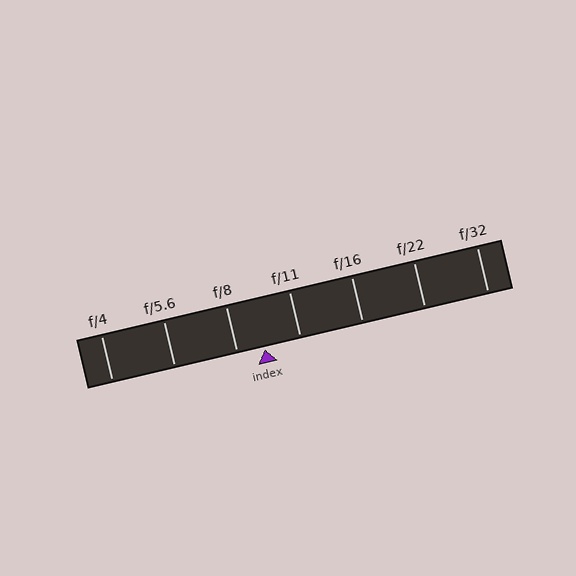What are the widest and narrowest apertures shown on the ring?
The widest aperture shown is f/4 and the narrowest is f/32.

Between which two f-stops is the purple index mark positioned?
The index mark is between f/8 and f/11.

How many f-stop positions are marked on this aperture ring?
There are 7 f-stop positions marked.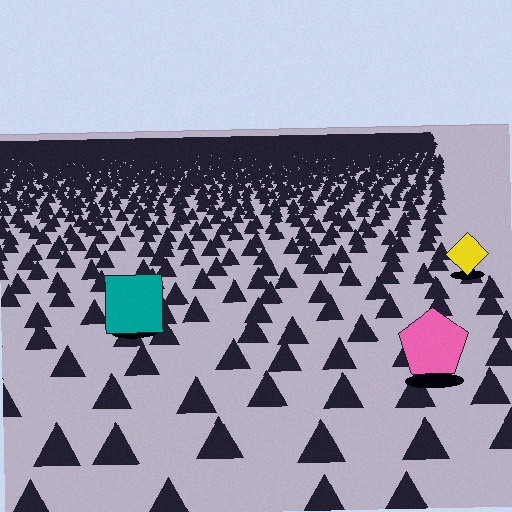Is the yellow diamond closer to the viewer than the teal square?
No. The teal square is closer — you can tell from the texture gradient: the ground texture is coarser near it.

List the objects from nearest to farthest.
From nearest to farthest: the pink pentagon, the teal square, the yellow diamond.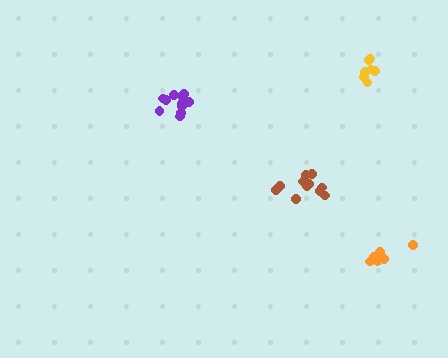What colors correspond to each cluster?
The clusters are colored: orange, yellow, brown, purple.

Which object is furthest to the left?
The purple cluster is leftmost.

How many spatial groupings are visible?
There are 4 spatial groupings.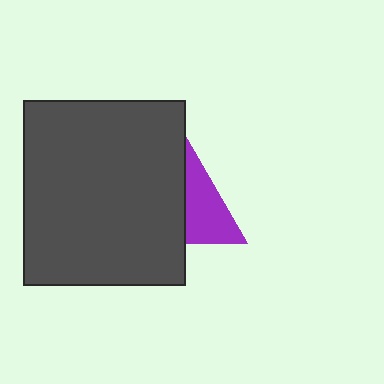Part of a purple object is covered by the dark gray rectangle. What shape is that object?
It is a triangle.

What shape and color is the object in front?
The object in front is a dark gray rectangle.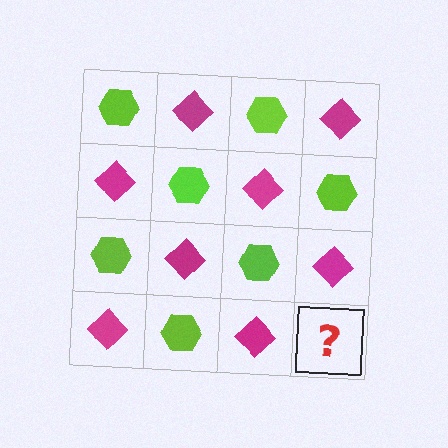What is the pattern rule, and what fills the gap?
The rule is that it alternates lime hexagon and magenta diamond in a checkerboard pattern. The gap should be filled with a lime hexagon.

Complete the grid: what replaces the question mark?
The question mark should be replaced with a lime hexagon.